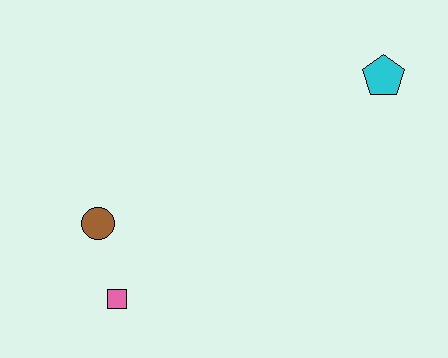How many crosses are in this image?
There are no crosses.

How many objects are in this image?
There are 3 objects.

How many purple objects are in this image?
There are no purple objects.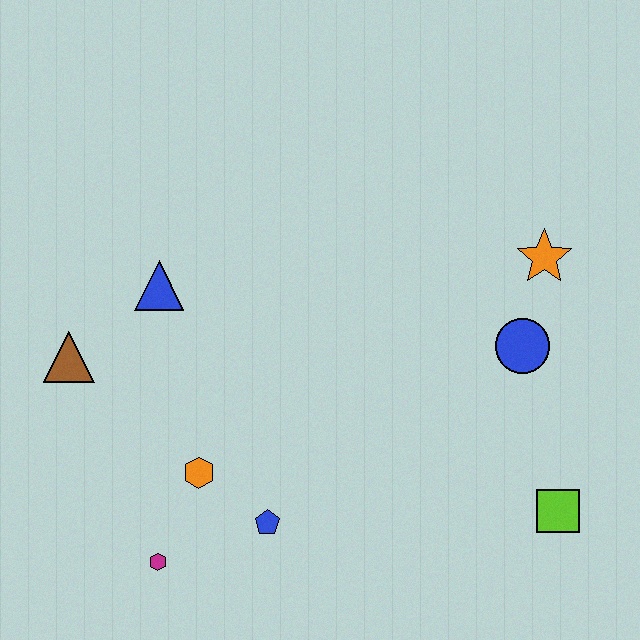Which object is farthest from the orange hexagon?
The orange star is farthest from the orange hexagon.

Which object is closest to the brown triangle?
The blue triangle is closest to the brown triangle.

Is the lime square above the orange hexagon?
No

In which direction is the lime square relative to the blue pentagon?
The lime square is to the right of the blue pentagon.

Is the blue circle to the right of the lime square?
No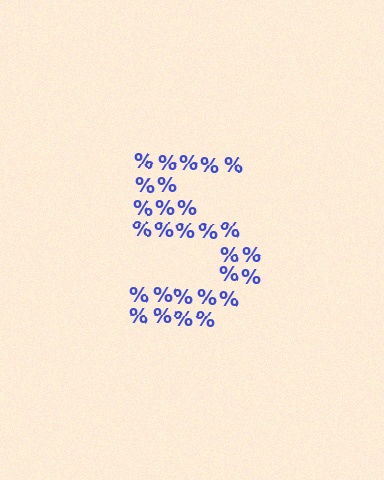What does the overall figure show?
The overall figure shows the digit 5.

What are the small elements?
The small elements are percent signs.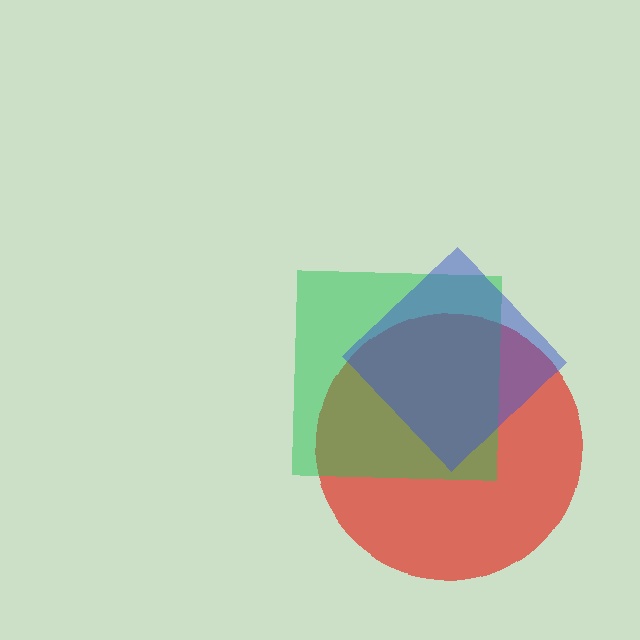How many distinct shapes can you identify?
There are 3 distinct shapes: a red circle, a green square, a blue diamond.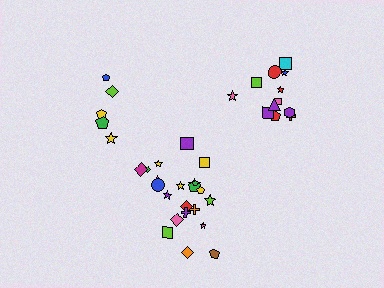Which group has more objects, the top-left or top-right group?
The top-right group.